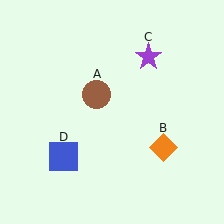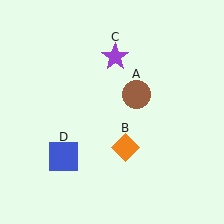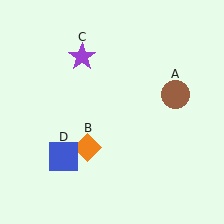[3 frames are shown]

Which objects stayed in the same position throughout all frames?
Blue square (object D) remained stationary.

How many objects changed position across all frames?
3 objects changed position: brown circle (object A), orange diamond (object B), purple star (object C).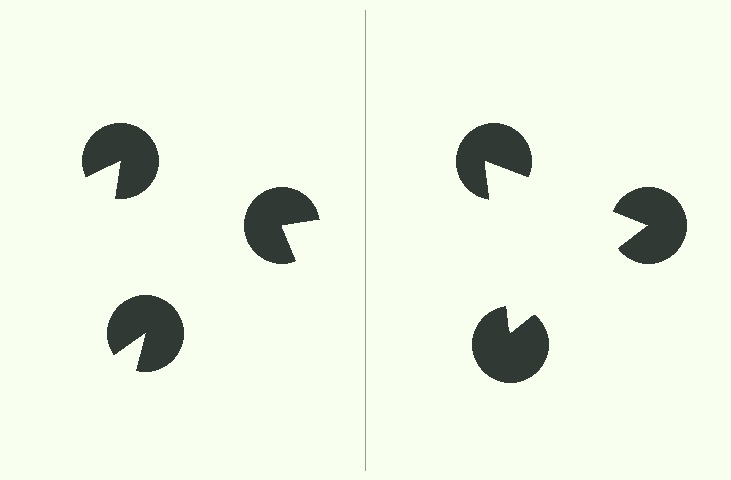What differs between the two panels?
The pac-man discs are positioned identically on both sides; only the wedge orientations differ. On the right they align to a triangle; on the left they are misaligned.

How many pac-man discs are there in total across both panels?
6 — 3 on each side.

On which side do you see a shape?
An illusory triangle appears on the right side. On the left side the wedge cuts are rotated, so no coherent shape forms.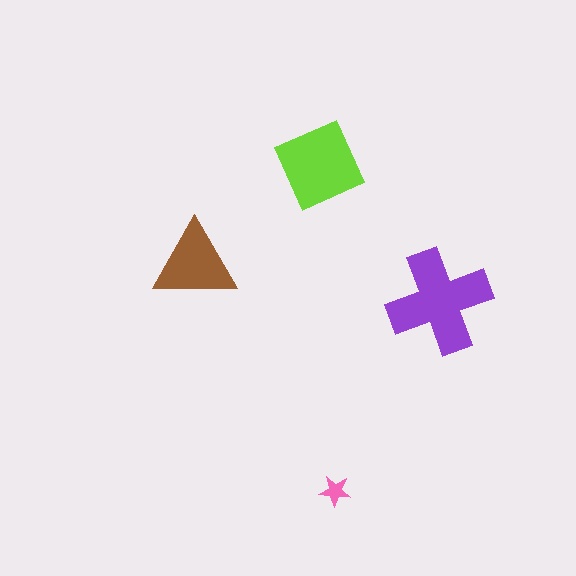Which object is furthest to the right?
The purple cross is rightmost.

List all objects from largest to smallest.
The purple cross, the lime square, the brown triangle, the pink star.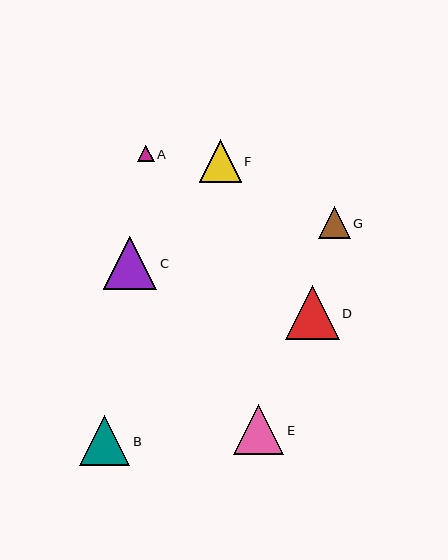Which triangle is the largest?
Triangle D is the largest with a size of approximately 54 pixels.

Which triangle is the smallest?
Triangle A is the smallest with a size of approximately 17 pixels.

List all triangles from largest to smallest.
From largest to smallest: D, C, E, B, F, G, A.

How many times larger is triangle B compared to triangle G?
Triangle B is approximately 1.6 times the size of triangle G.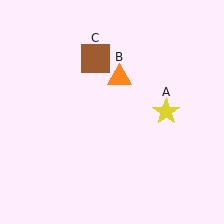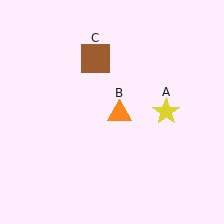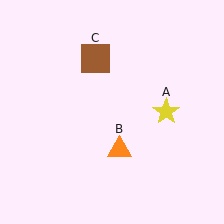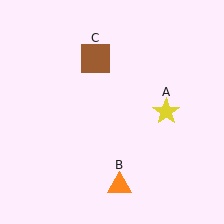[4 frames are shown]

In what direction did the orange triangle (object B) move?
The orange triangle (object B) moved down.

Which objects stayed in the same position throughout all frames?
Yellow star (object A) and brown square (object C) remained stationary.